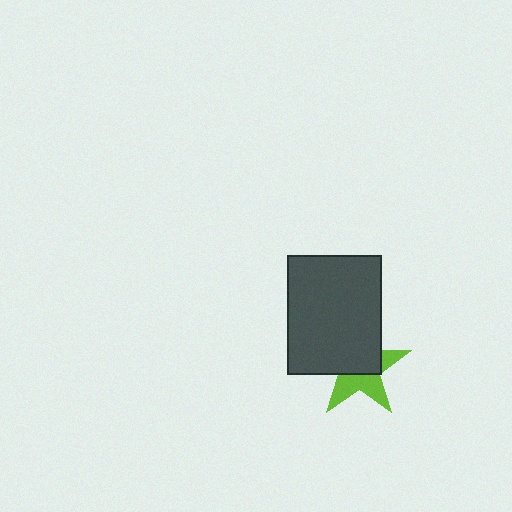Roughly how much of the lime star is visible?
About half of it is visible (roughly 45%).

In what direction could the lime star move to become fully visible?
The lime star could move toward the lower-right. That would shift it out from behind the dark gray rectangle entirely.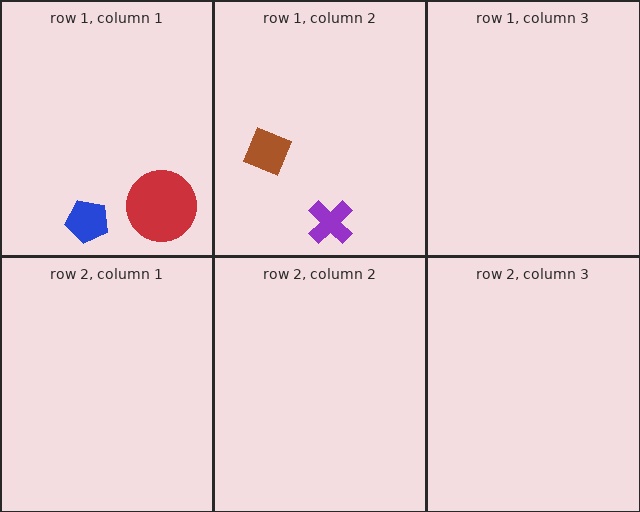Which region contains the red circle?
The row 1, column 1 region.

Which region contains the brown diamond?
The row 1, column 2 region.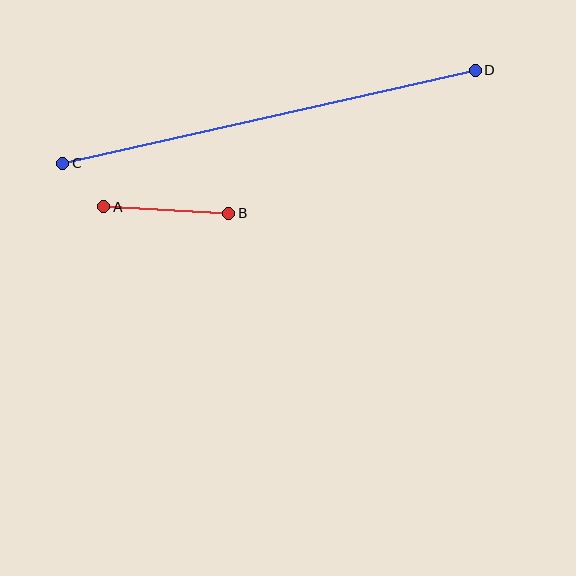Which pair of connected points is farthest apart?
Points C and D are farthest apart.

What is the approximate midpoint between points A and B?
The midpoint is at approximately (166, 210) pixels.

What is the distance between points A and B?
The distance is approximately 125 pixels.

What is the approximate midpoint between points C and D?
The midpoint is at approximately (269, 117) pixels.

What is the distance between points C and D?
The distance is approximately 423 pixels.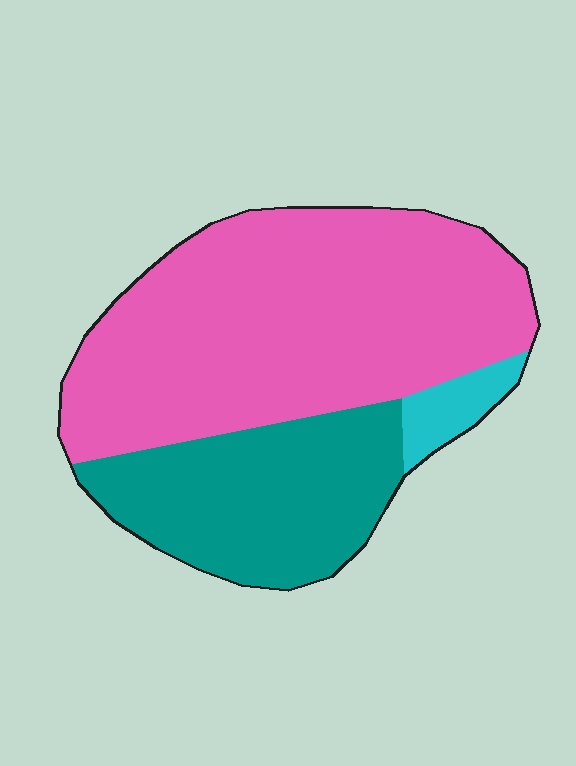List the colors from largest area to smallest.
From largest to smallest: pink, teal, cyan.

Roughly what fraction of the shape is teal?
Teal covers around 30% of the shape.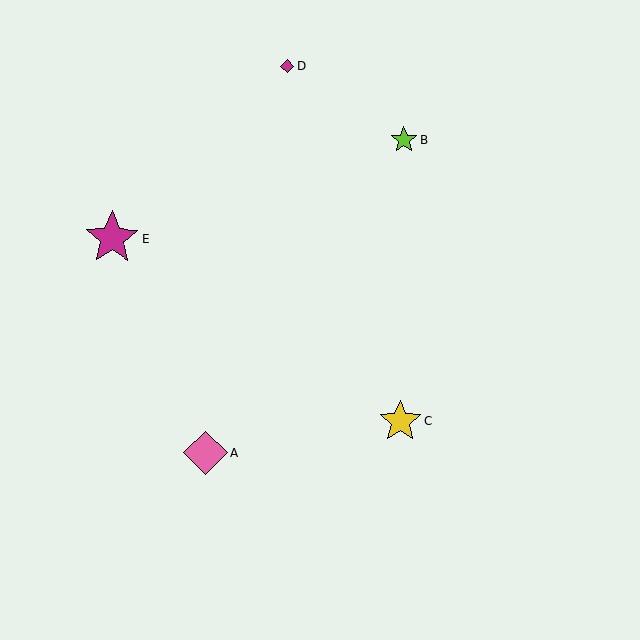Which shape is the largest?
The magenta star (labeled E) is the largest.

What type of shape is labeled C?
Shape C is a yellow star.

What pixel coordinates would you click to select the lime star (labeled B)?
Click at (404, 140) to select the lime star B.